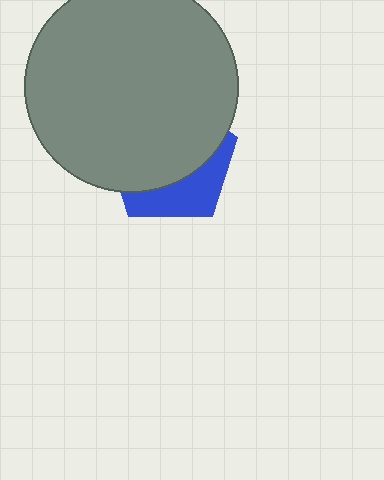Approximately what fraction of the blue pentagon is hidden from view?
Roughly 67% of the blue pentagon is hidden behind the gray circle.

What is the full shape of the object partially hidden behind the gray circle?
The partially hidden object is a blue pentagon.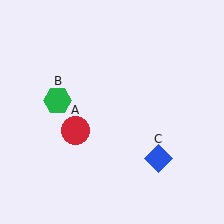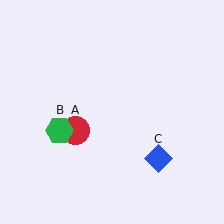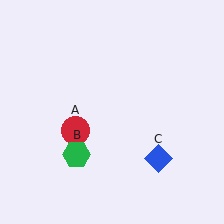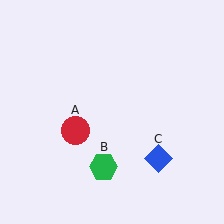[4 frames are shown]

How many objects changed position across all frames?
1 object changed position: green hexagon (object B).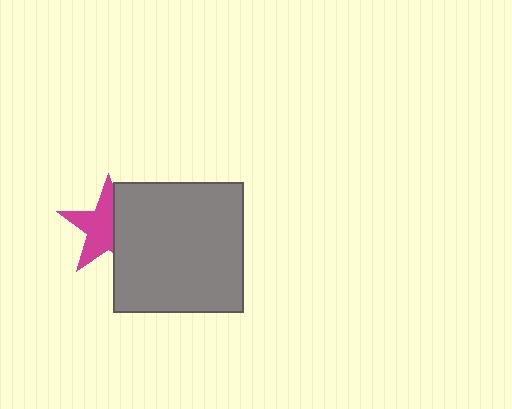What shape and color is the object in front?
The object in front is a gray square.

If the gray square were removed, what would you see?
You would see the complete magenta star.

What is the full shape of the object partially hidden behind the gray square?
The partially hidden object is a magenta star.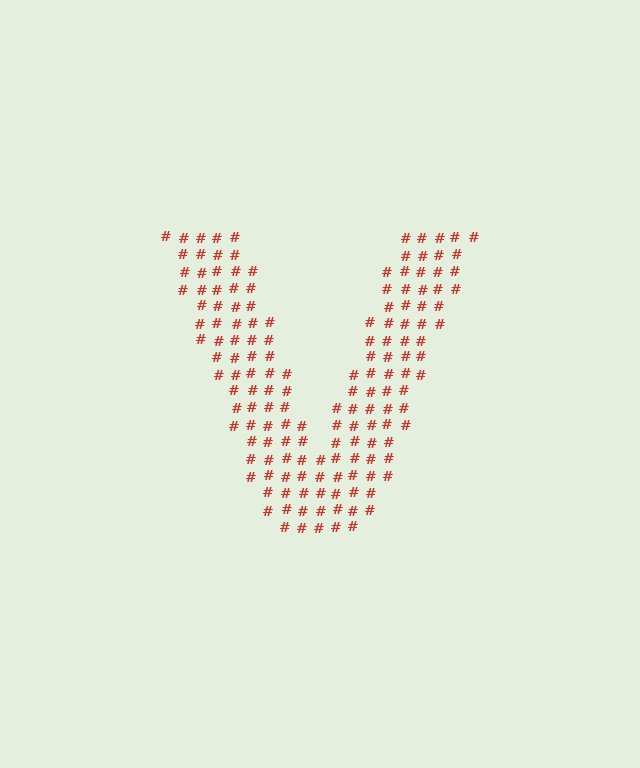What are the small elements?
The small elements are hash symbols.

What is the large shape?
The large shape is the letter V.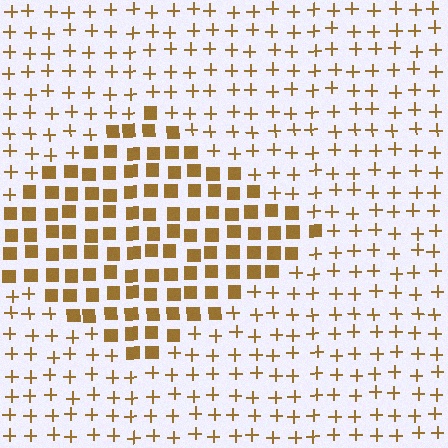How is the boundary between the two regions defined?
The boundary is defined by a change in element shape: squares inside vs. plus signs outside. All elements share the same color and spacing.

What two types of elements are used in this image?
The image uses squares inside the diamond region and plus signs outside it.